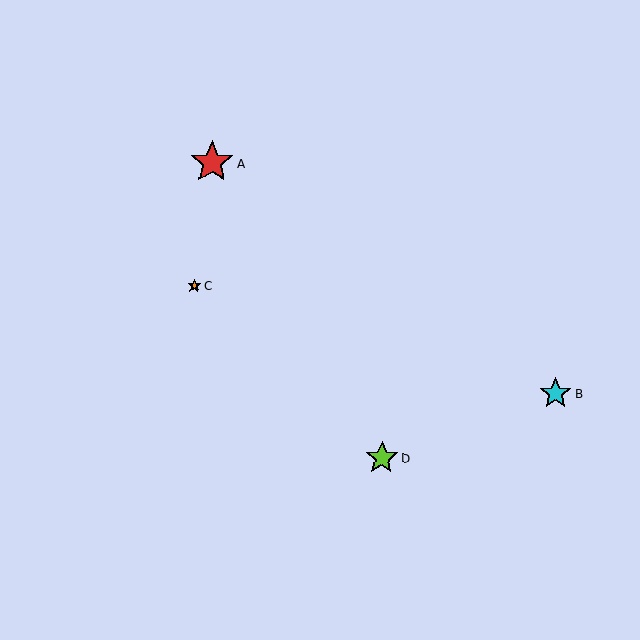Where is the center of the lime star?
The center of the lime star is at (382, 458).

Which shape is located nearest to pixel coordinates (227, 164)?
The red star (labeled A) at (212, 163) is nearest to that location.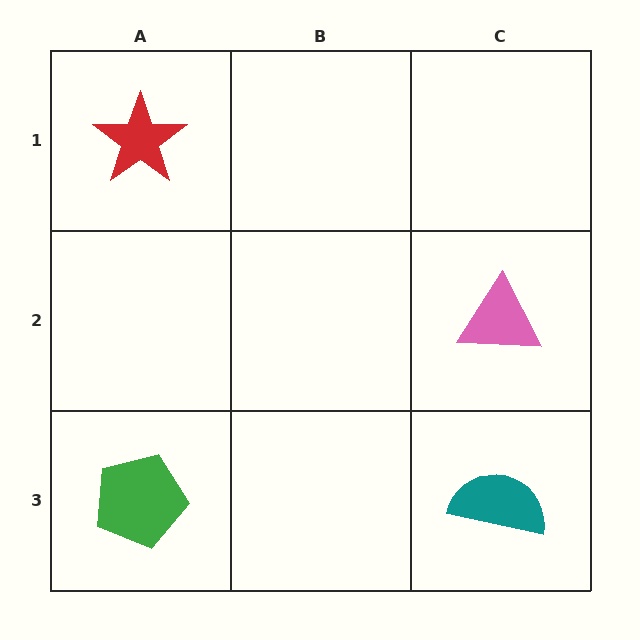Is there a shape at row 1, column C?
No, that cell is empty.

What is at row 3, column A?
A green pentagon.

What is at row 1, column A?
A red star.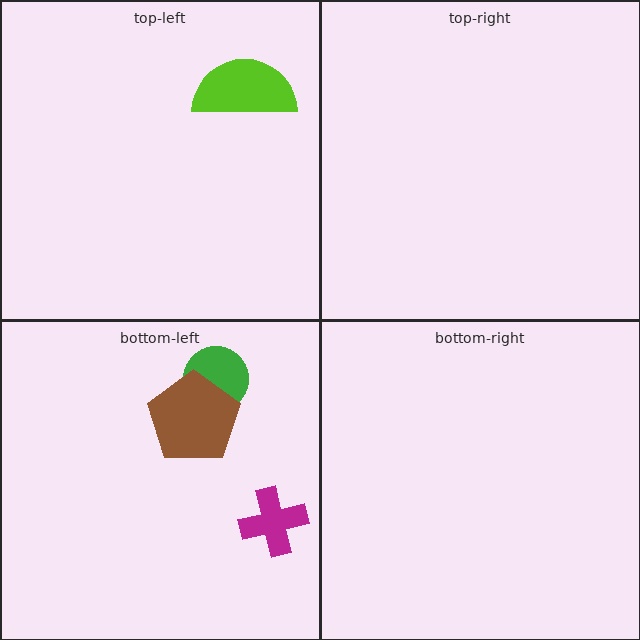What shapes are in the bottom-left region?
The green circle, the brown pentagon, the magenta cross.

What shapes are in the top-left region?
The lime semicircle.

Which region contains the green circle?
The bottom-left region.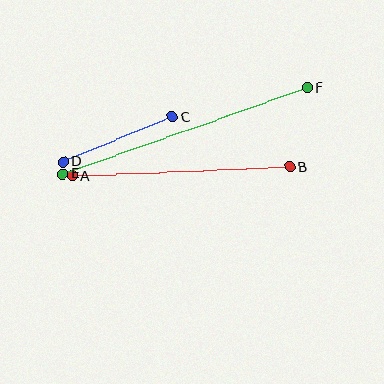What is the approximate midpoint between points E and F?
The midpoint is at approximately (185, 130) pixels.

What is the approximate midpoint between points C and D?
The midpoint is at approximately (118, 139) pixels.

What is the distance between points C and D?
The distance is approximately 118 pixels.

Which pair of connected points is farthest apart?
Points E and F are farthest apart.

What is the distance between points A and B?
The distance is approximately 218 pixels.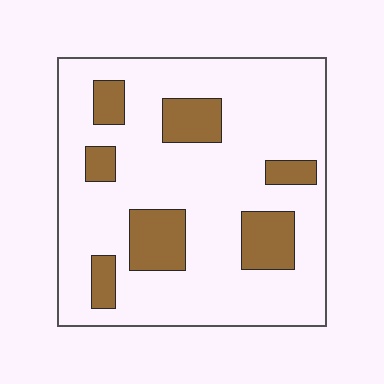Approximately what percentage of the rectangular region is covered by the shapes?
Approximately 20%.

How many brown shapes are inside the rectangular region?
7.